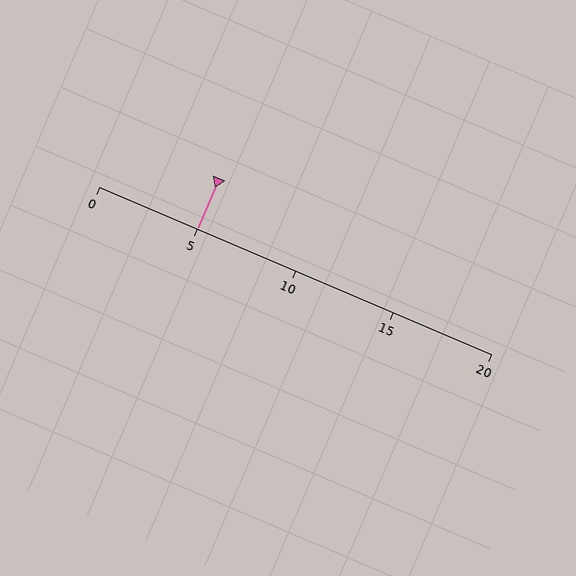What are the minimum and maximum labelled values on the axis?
The axis runs from 0 to 20.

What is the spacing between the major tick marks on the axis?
The major ticks are spaced 5 apart.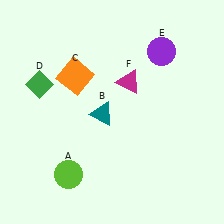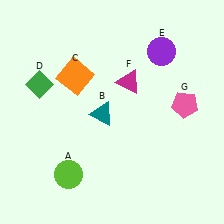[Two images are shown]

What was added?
A pink pentagon (G) was added in Image 2.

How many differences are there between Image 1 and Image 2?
There is 1 difference between the two images.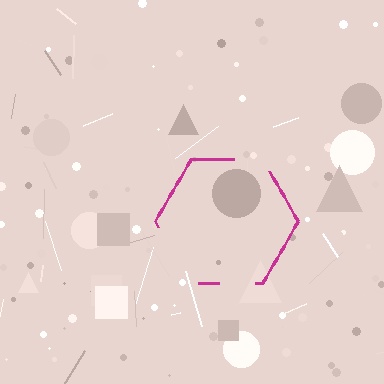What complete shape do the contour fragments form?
The contour fragments form a hexagon.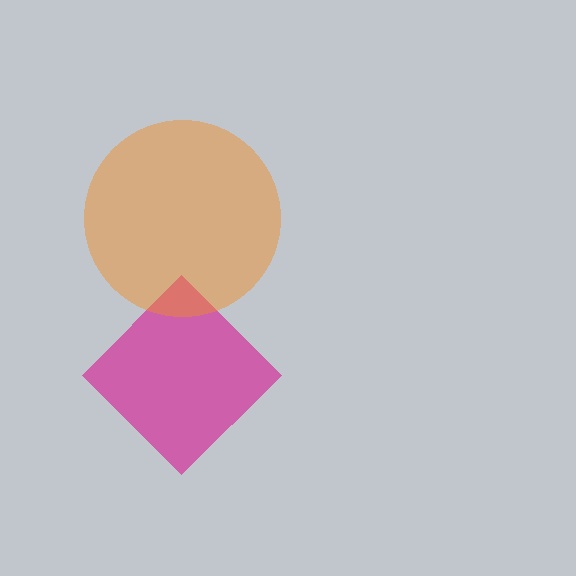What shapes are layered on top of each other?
The layered shapes are: a magenta diamond, an orange circle.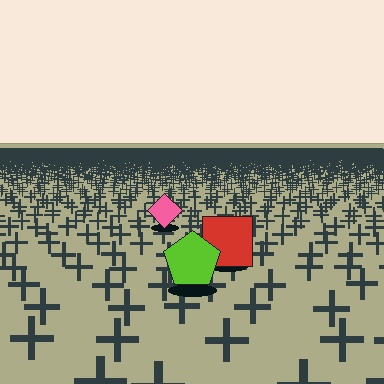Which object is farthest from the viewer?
The pink diamond is farthest from the viewer. It appears smaller and the ground texture around it is denser.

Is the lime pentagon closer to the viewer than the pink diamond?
Yes. The lime pentagon is closer — you can tell from the texture gradient: the ground texture is coarser near it.